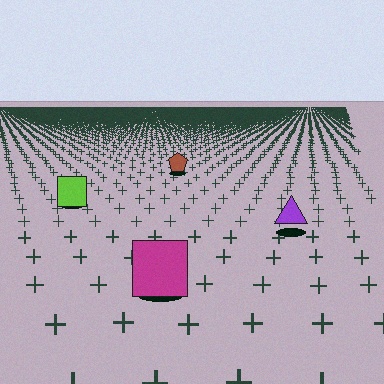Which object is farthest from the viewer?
The brown pentagon is farthest from the viewer. It appears smaller and the ground texture around it is denser.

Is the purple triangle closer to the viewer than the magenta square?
No. The magenta square is closer — you can tell from the texture gradient: the ground texture is coarser near it.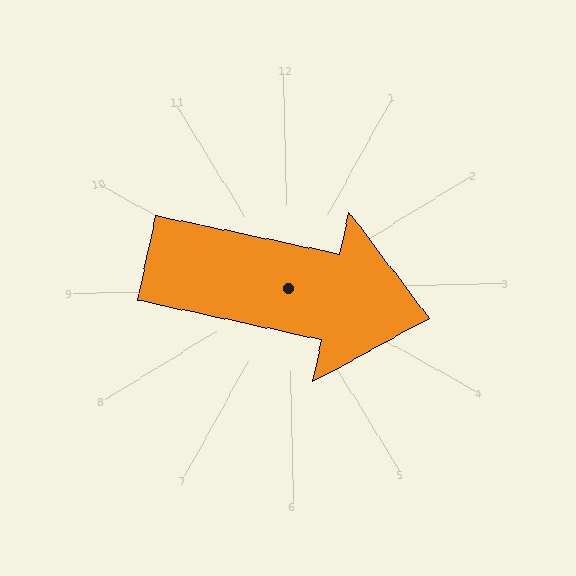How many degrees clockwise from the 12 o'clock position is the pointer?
Approximately 103 degrees.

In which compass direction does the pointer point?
East.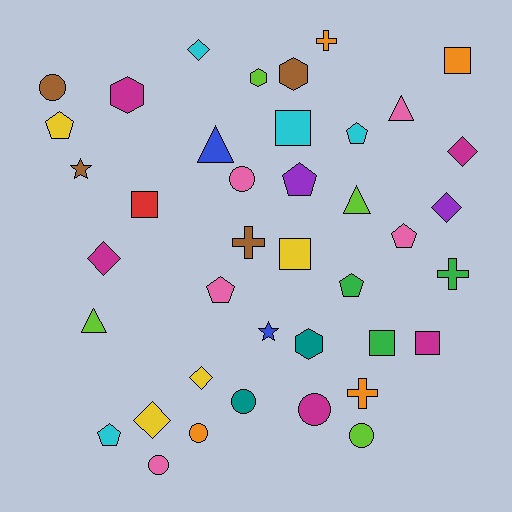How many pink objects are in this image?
There are 5 pink objects.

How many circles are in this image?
There are 7 circles.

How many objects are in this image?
There are 40 objects.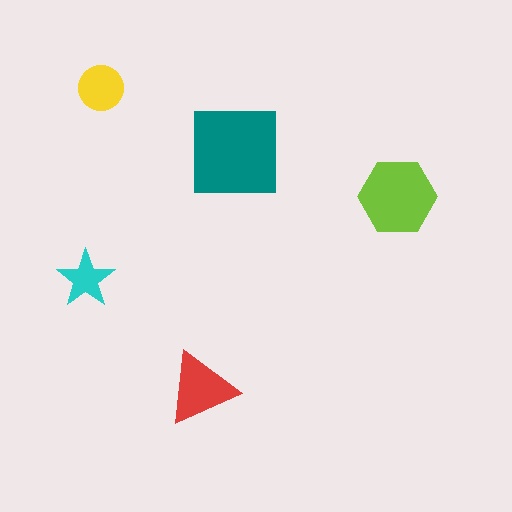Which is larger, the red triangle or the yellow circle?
The red triangle.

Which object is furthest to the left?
The cyan star is leftmost.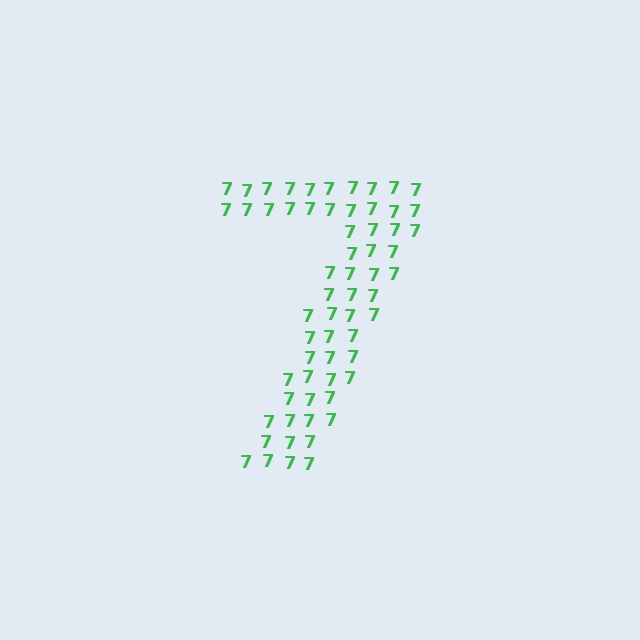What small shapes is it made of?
It is made of small digit 7's.